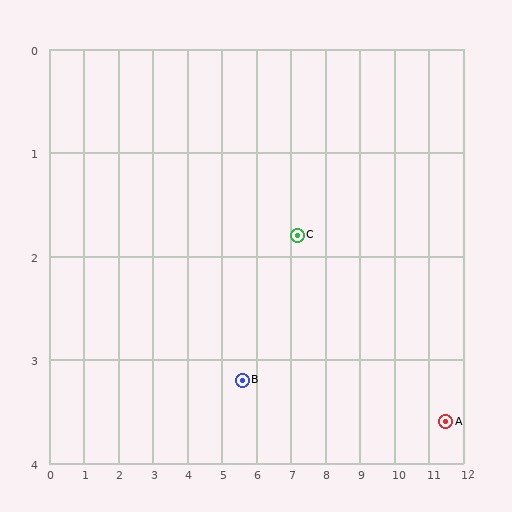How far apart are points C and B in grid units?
Points C and B are about 2.1 grid units apart.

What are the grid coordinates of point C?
Point C is at approximately (7.2, 1.8).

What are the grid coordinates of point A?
Point A is at approximately (11.5, 3.6).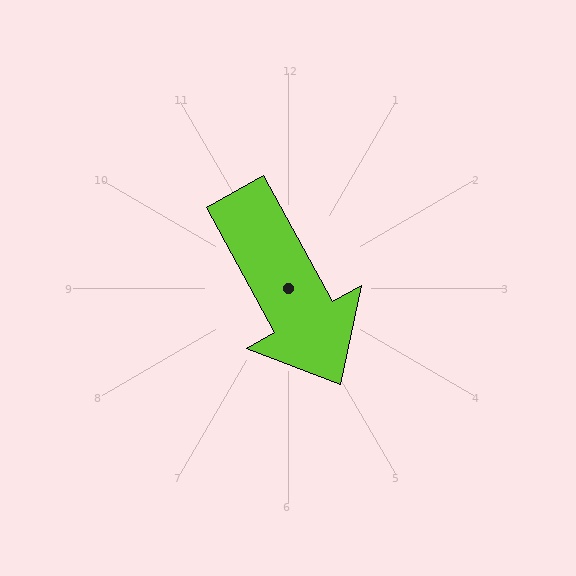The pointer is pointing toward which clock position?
Roughly 5 o'clock.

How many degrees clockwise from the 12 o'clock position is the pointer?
Approximately 151 degrees.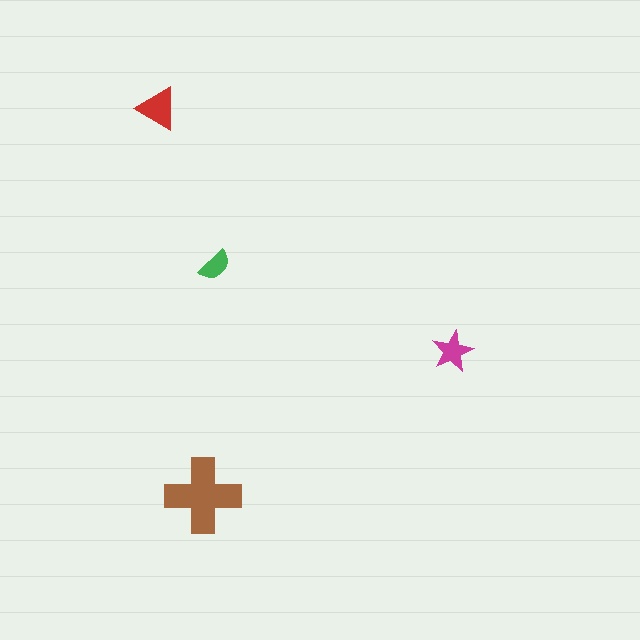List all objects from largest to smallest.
The brown cross, the red triangle, the magenta star, the green semicircle.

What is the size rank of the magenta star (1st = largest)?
3rd.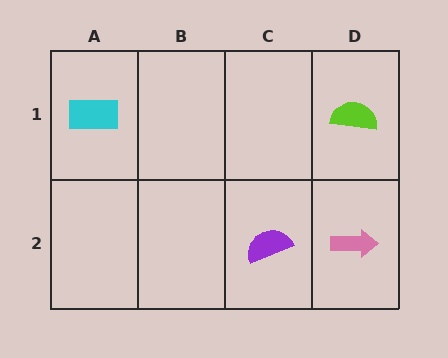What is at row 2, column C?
A purple semicircle.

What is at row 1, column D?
A lime semicircle.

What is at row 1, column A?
A cyan rectangle.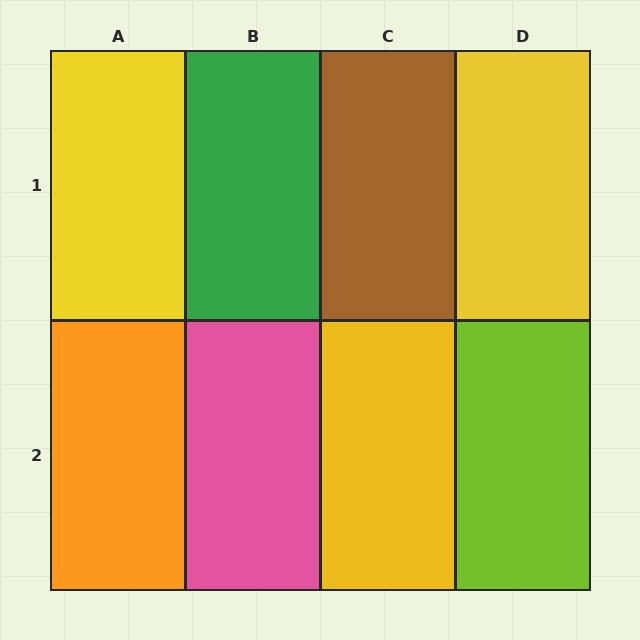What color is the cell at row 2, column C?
Yellow.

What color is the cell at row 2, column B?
Pink.